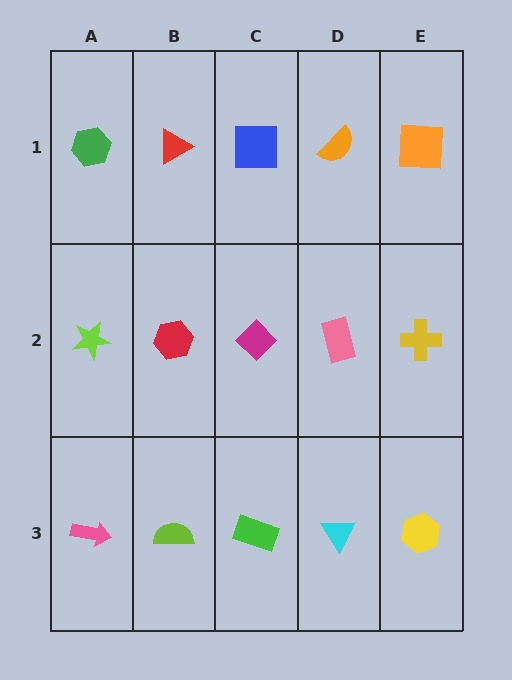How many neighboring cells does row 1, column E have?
2.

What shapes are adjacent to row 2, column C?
A blue square (row 1, column C), a green rectangle (row 3, column C), a red hexagon (row 2, column B), a pink rectangle (row 2, column D).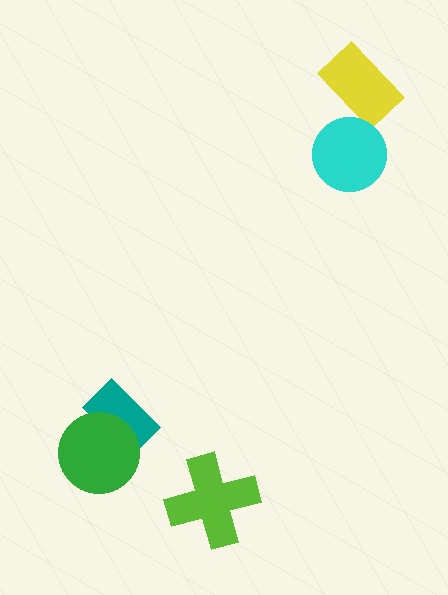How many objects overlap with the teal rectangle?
1 object overlaps with the teal rectangle.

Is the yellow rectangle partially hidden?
No, no other shape covers it.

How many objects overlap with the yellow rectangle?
0 objects overlap with the yellow rectangle.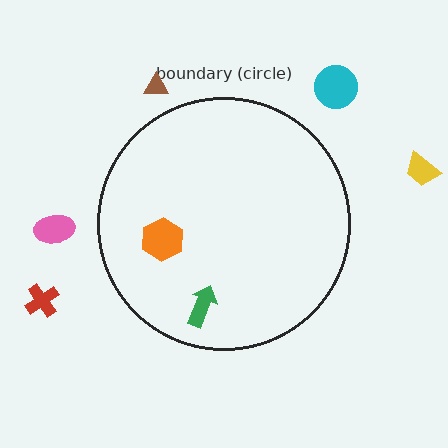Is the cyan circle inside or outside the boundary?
Outside.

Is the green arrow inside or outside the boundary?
Inside.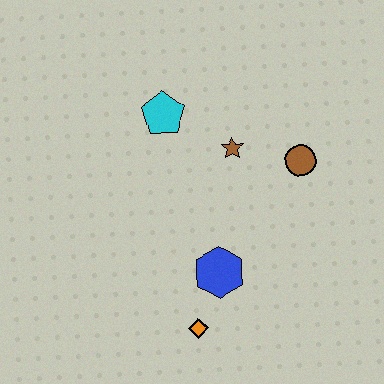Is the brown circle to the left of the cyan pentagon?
No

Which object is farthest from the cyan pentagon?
The orange diamond is farthest from the cyan pentagon.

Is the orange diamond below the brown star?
Yes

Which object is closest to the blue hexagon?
The orange diamond is closest to the blue hexagon.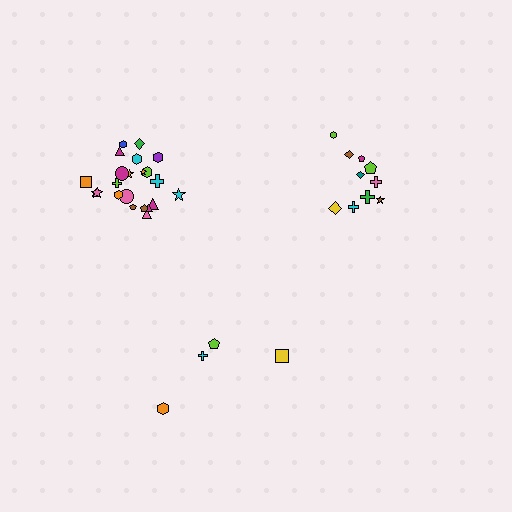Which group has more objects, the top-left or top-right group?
The top-left group.